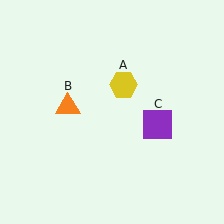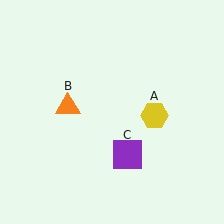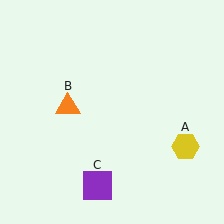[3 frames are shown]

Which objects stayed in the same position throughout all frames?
Orange triangle (object B) remained stationary.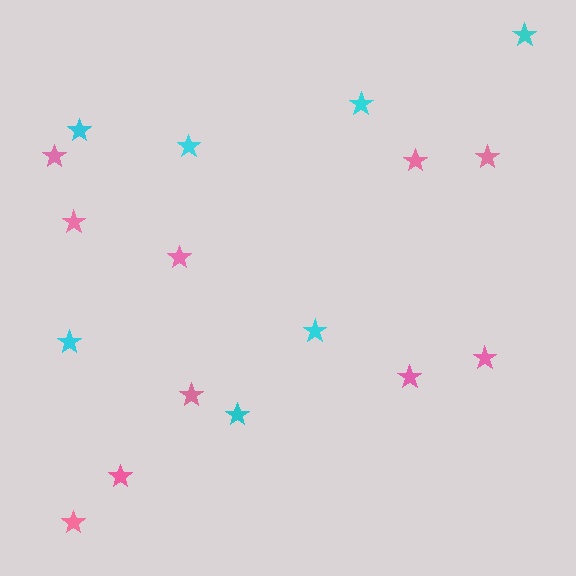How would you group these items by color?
There are 2 groups: one group of cyan stars (7) and one group of pink stars (10).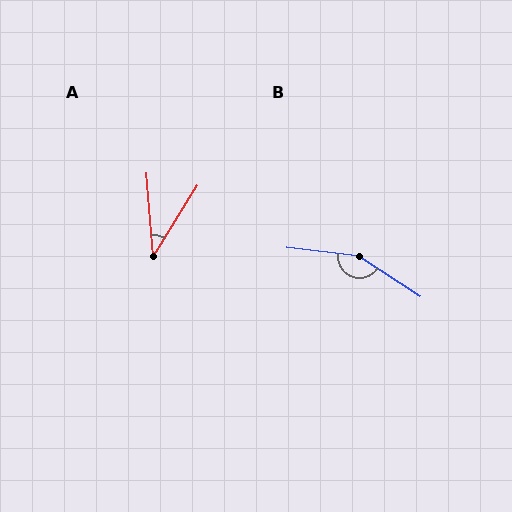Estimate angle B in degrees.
Approximately 154 degrees.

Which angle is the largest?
B, at approximately 154 degrees.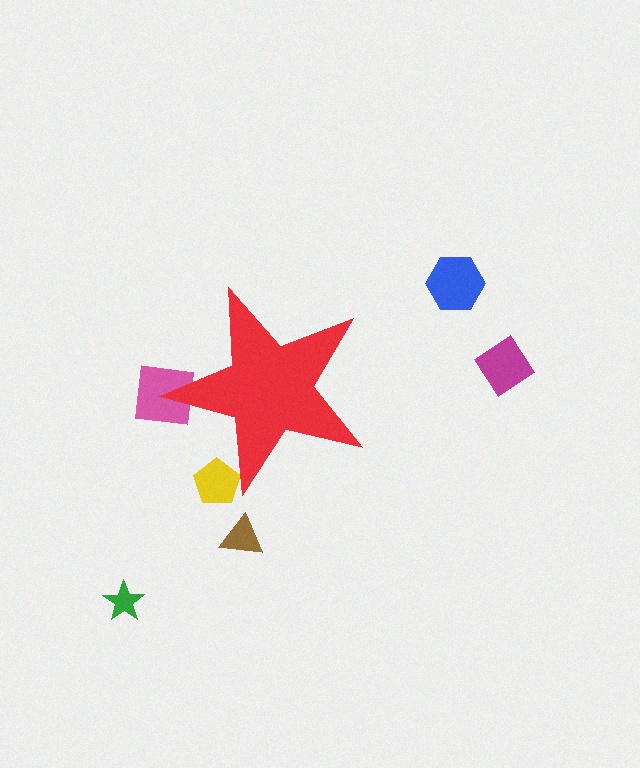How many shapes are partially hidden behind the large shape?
2 shapes are partially hidden.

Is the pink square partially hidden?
Yes, the pink square is partially hidden behind the red star.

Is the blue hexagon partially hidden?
No, the blue hexagon is fully visible.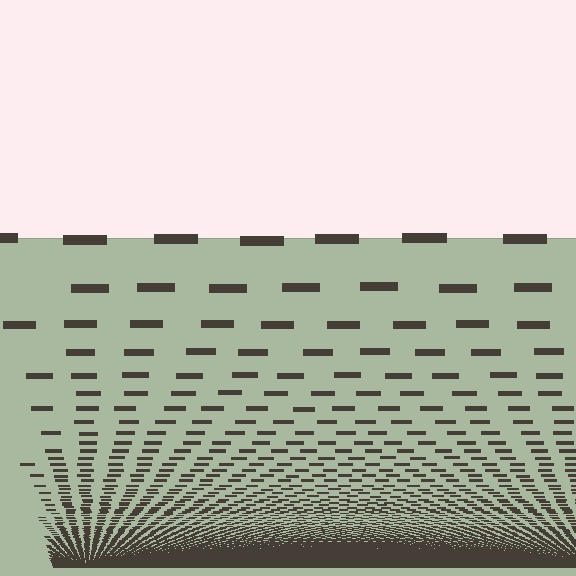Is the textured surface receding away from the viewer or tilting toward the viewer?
The surface appears to tilt toward the viewer. Texture elements get larger and sparser toward the top.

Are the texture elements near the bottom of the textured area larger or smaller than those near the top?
Smaller. The gradient is inverted — elements near the bottom are smaller and denser.